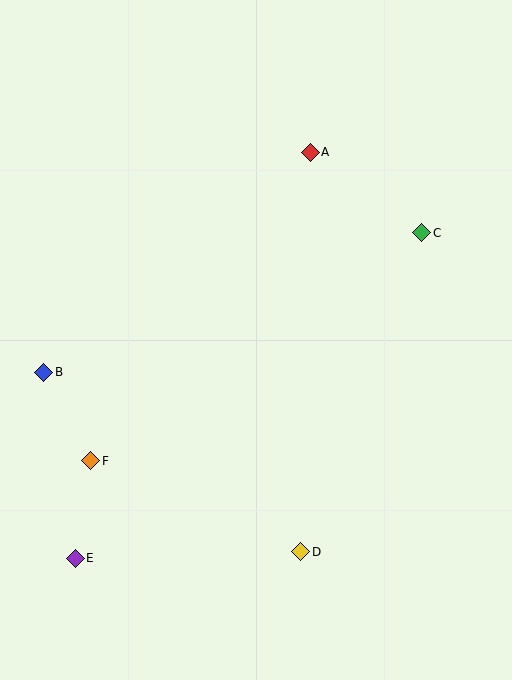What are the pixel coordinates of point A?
Point A is at (310, 152).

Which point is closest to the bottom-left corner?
Point E is closest to the bottom-left corner.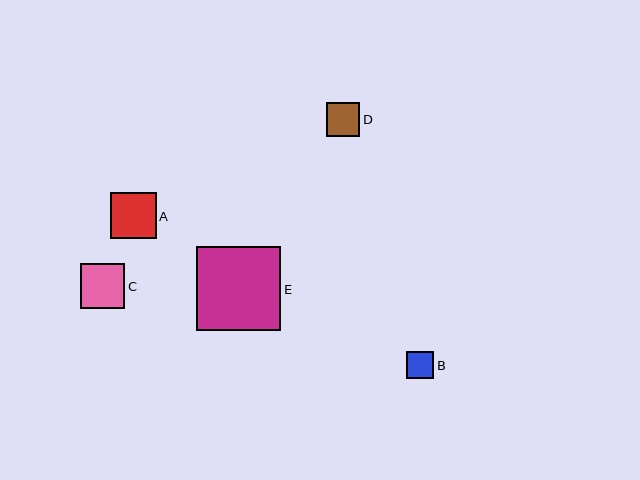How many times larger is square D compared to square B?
Square D is approximately 1.2 times the size of square B.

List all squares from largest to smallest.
From largest to smallest: E, A, C, D, B.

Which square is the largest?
Square E is the largest with a size of approximately 84 pixels.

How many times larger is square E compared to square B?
Square E is approximately 3.1 times the size of square B.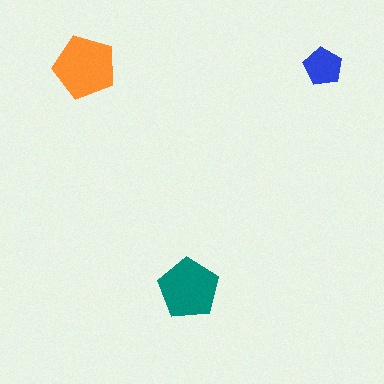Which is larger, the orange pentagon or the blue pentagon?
The orange one.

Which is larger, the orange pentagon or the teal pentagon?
The orange one.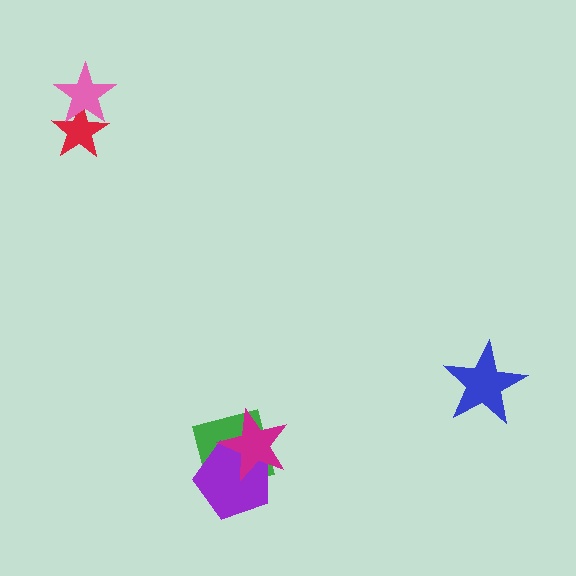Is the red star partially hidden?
Yes, it is partially covered by another shape.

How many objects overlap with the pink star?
1 object overlaps with the pink star.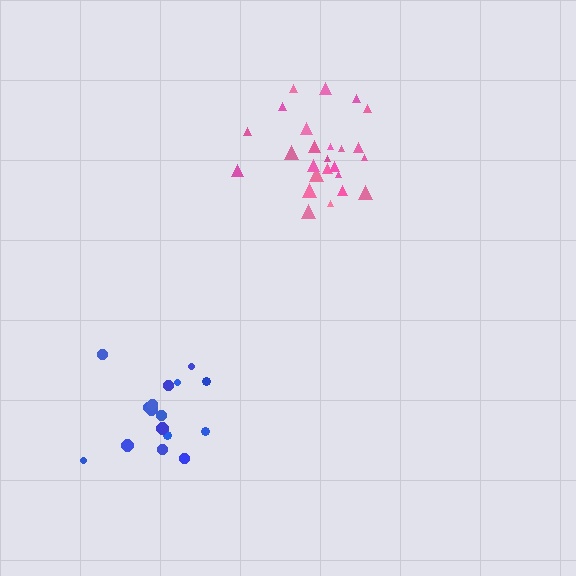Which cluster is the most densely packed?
Pink.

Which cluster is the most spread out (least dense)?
Blue.